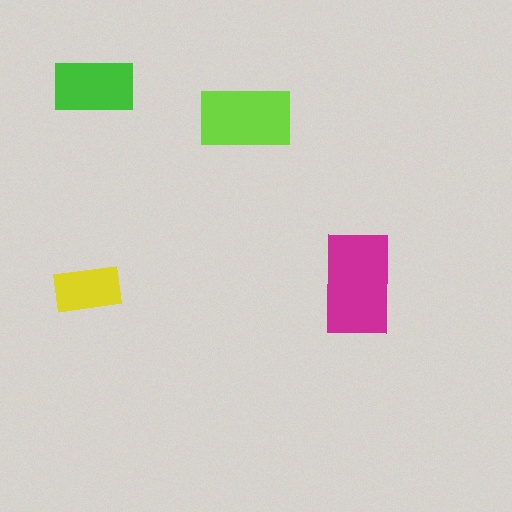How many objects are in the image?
There are 4 objects in the image.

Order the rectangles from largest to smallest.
the magenta one, the lime one, the green one, the yellow one.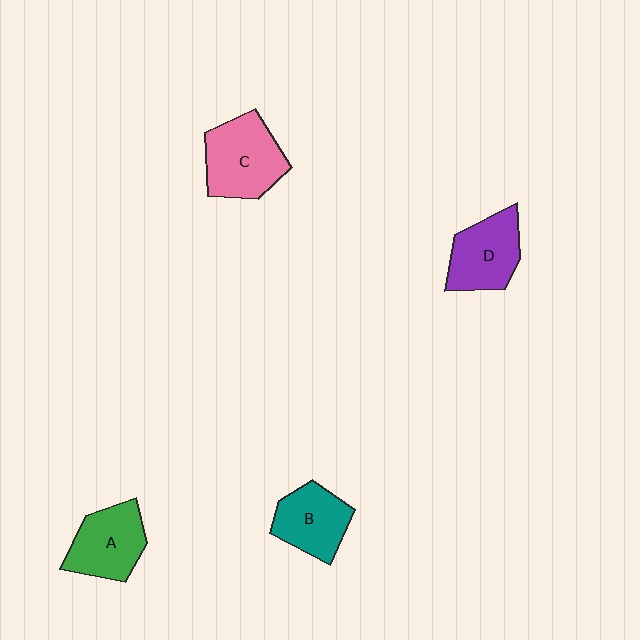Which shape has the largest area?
Shape C (pink).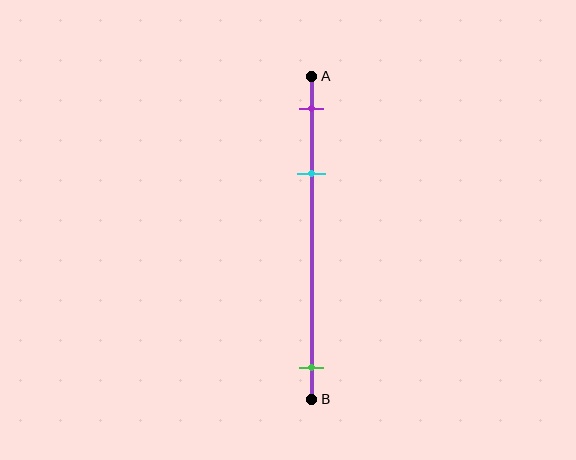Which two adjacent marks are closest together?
The purple and cyan marks are the closest adjacent pair.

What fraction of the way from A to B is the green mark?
The green mark is approximately 90% (0.9) of the way from A to B.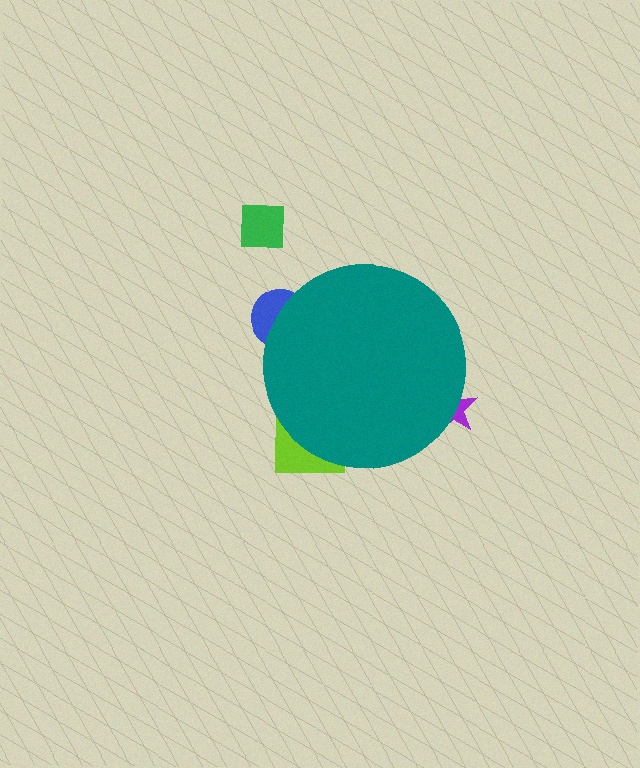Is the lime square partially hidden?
Yes, the lime square is partially hidden behind the teal circle.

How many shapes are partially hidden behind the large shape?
3 shapes are partially hidden.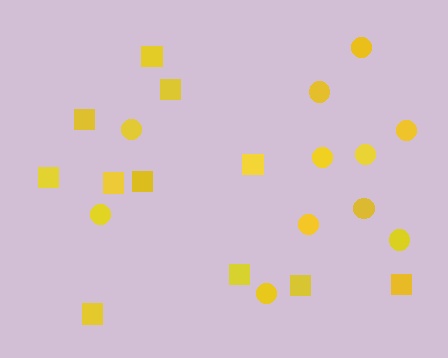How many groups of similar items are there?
There are 2 groups: one group of circles (11) and one group of squares (11).